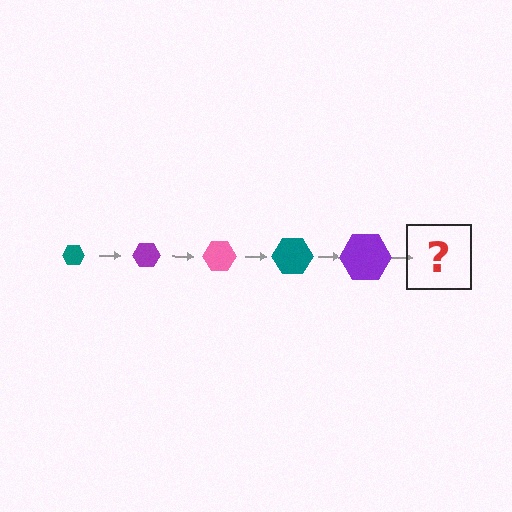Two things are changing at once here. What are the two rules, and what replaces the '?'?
The two rules are that the hexagon grows larger each step and the color cycles through teal, purple, and pink. The '?' should be a pink hexagon, larger than the previous one.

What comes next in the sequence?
The next element should be a pink hexagon, larger than the previous one.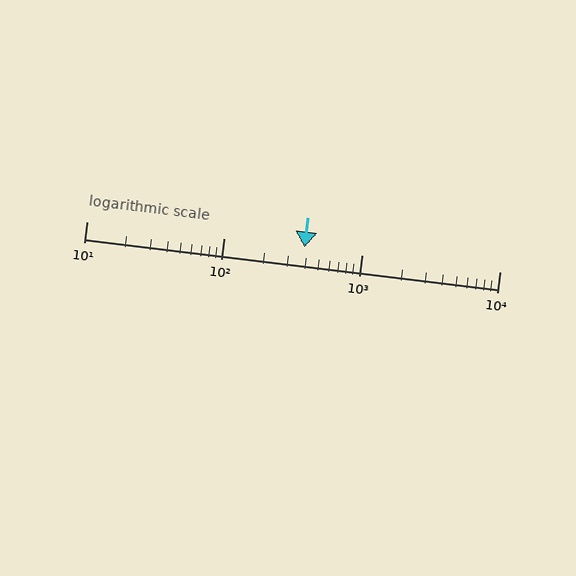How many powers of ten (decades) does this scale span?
The scale spans 3 decades, from 10 to 10000.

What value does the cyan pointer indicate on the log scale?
The pointer indicates approximately 380.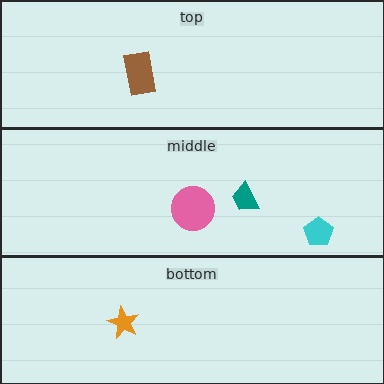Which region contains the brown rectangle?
The top region.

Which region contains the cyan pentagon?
The middle region.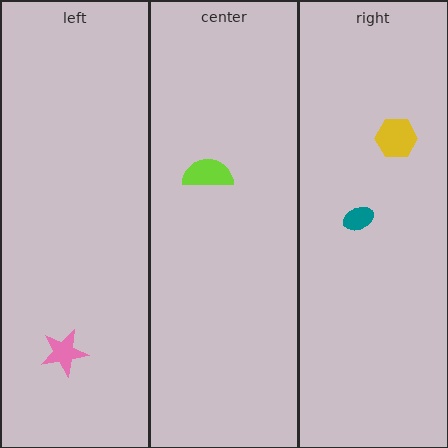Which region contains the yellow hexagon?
The right region.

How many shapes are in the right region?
2.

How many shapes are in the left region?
1.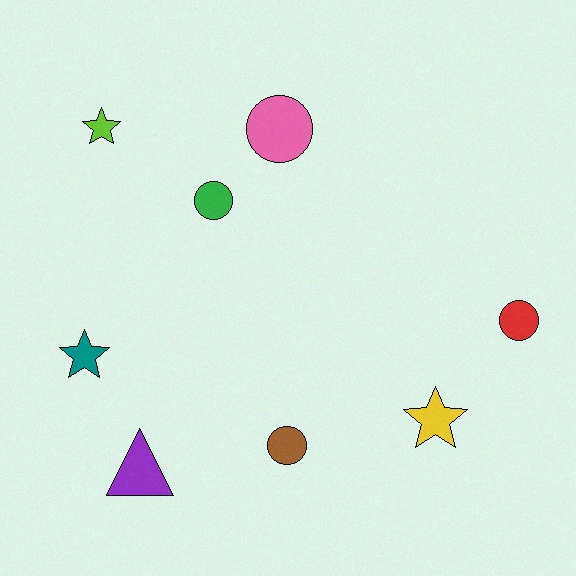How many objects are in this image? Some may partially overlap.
There are 8 objects.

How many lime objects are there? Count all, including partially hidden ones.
There is 1 lime object.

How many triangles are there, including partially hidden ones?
There is 1 triangle.